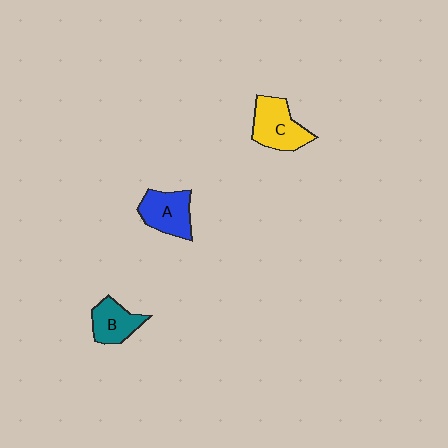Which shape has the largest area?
Shape C (yellow).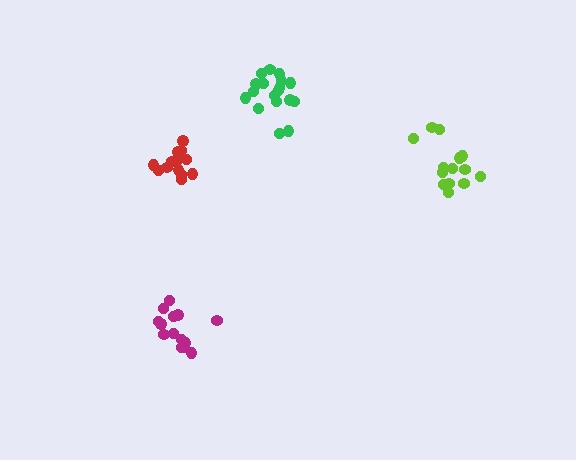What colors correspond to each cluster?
The clusters are colored: green, lime, magenta, red.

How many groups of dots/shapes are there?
There are 4 groups.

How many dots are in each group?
Group 1: 18 dots, Group 2: 14 dots, Group 3: 15 dots, Group 4: 14 dots (61 total).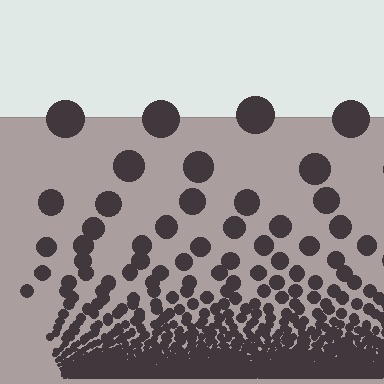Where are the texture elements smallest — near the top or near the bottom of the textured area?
Near the bottom.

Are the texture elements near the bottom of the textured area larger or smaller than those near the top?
Smaller. The gradient is inverted — elements near the bottom are smaller and denser.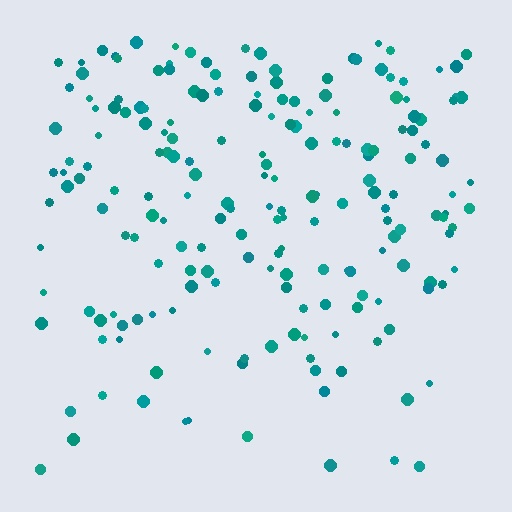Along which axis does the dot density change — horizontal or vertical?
Vertical.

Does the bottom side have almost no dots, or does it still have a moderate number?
Still a moderate number, just noticeably fewer than the top.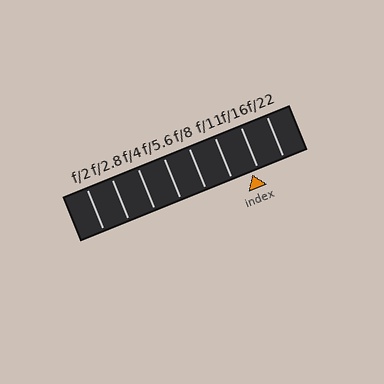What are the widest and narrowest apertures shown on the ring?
The widest aperture shown is f/2 and the narrowest is f/22.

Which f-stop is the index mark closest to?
The index mark is closest to f/16.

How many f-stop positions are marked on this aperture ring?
There are 8 f-stop positions marked.